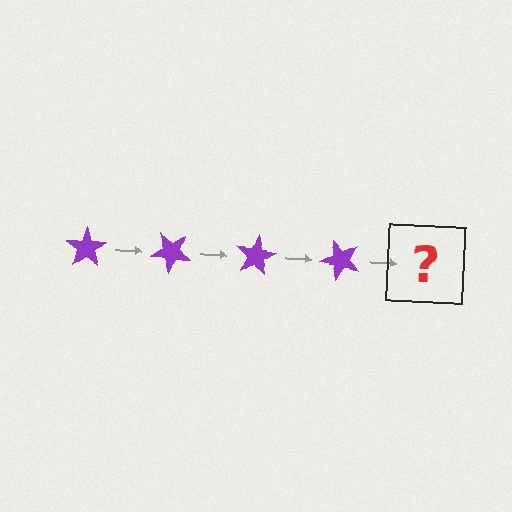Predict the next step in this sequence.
The next step is a purple star rotated 160 degrees.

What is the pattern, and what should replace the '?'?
The pattern is that the star rotates 40 degrees each step. The '?' should be a purple star rotated 160 degrees.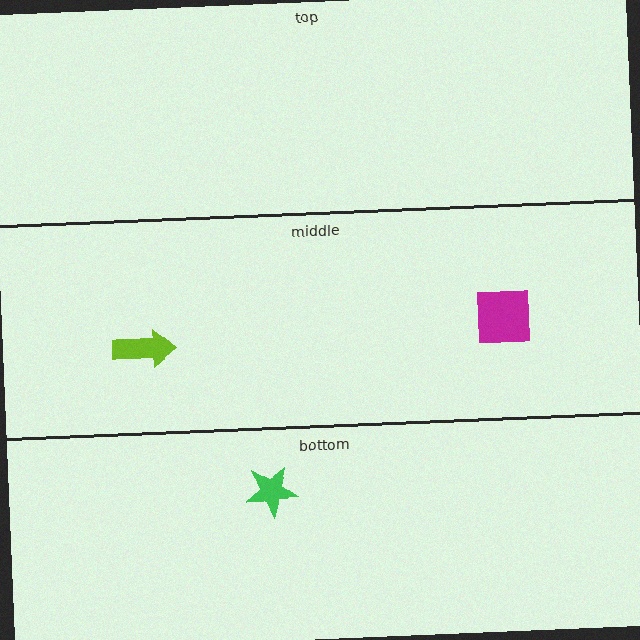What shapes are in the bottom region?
The green star.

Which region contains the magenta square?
The middle region.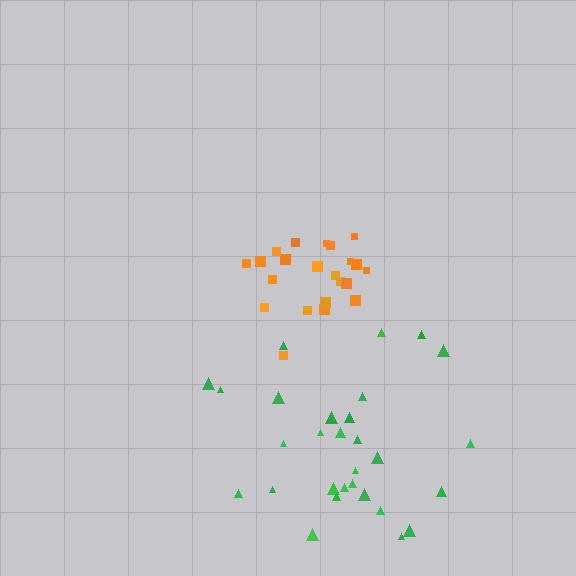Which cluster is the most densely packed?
Orange.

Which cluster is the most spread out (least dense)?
Green.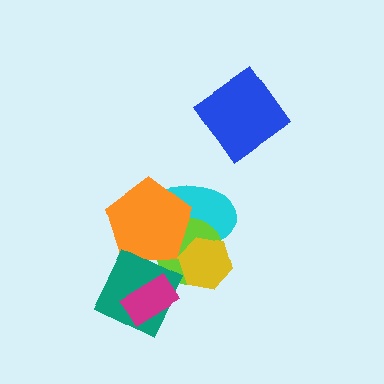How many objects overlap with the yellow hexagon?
2 objects overlap with the yellow hexagon.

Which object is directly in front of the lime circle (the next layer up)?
The orange pentagon is directly in front of the lime circle.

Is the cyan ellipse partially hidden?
Yes, it is partially covered by another shape.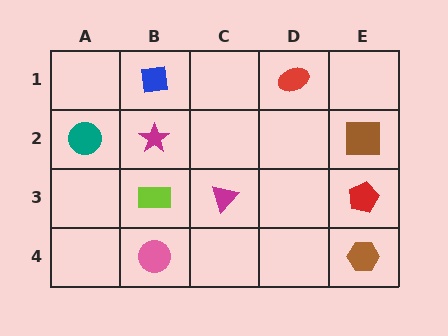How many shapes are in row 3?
3 shapes.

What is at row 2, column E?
A brown square.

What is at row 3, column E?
A red pentagon.